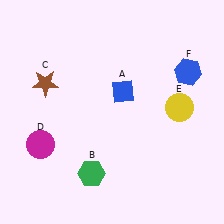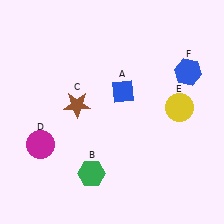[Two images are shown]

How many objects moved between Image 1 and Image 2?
1 object moved between the two images.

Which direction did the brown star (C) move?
The brown star (C) moved right.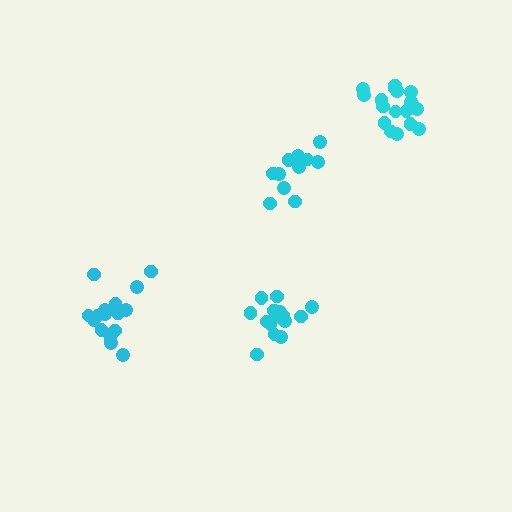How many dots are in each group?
Group 1: 18 dots, Group 2: 13 dots, Group 3: 16 dots, Group 4: 17 dots (64 total).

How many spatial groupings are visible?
There are 4 spatial groupings.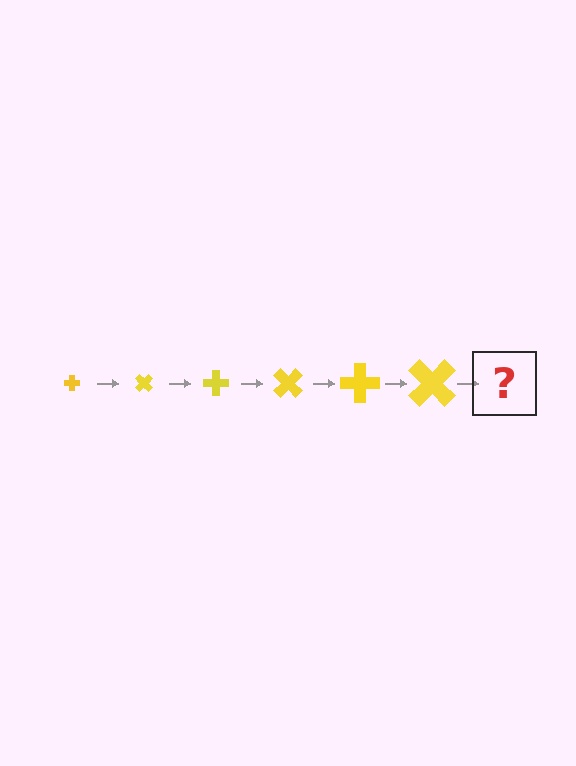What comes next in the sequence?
The next element should be a cross, larger than the previous one and rotated 270 degrees from the start.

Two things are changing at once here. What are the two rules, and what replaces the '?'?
The two rules are that the cross grows larger each step and it rotates 45 degrees each step. The '?' should be a cross, larger than the previous one and rotated 270 degrees from the start.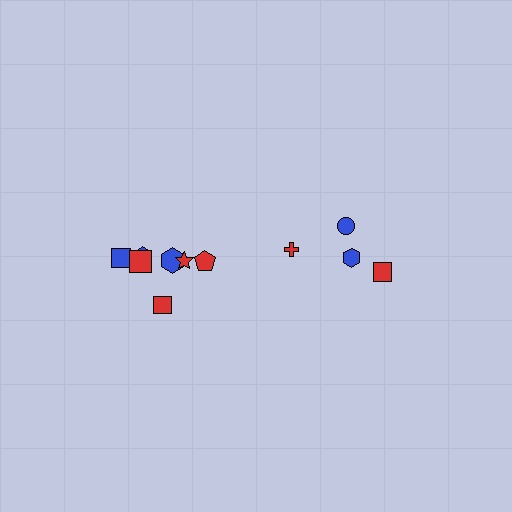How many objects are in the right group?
There are 4 objects.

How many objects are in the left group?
There are 7 objects.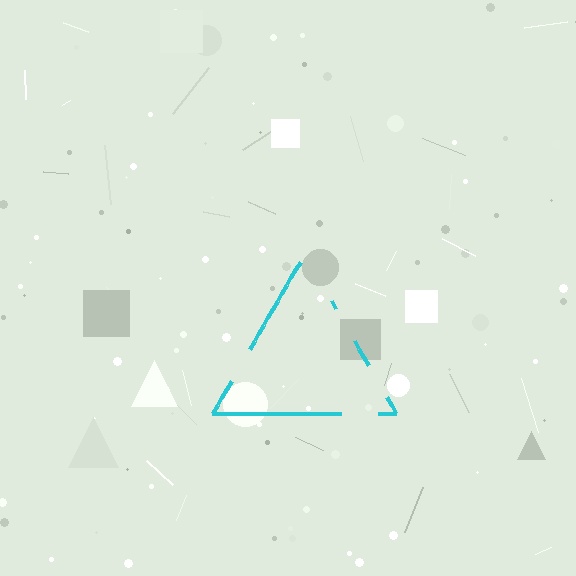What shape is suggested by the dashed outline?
The dashed outline suggests a triangle.